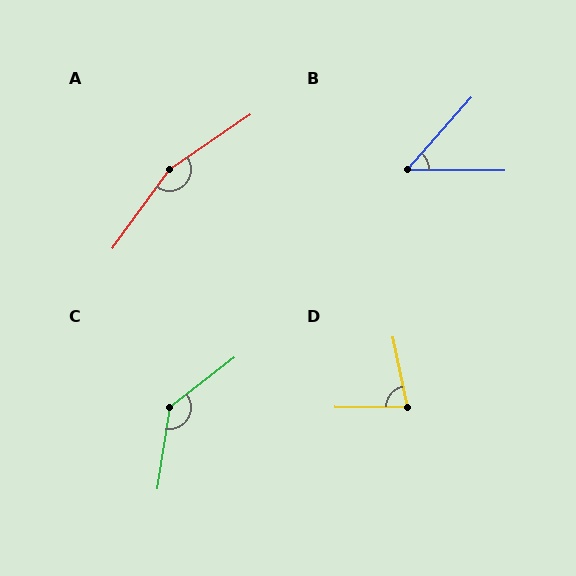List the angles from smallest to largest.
B (48°), D (78°), C (137°), A (160°).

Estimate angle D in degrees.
Approximately 78 degrees.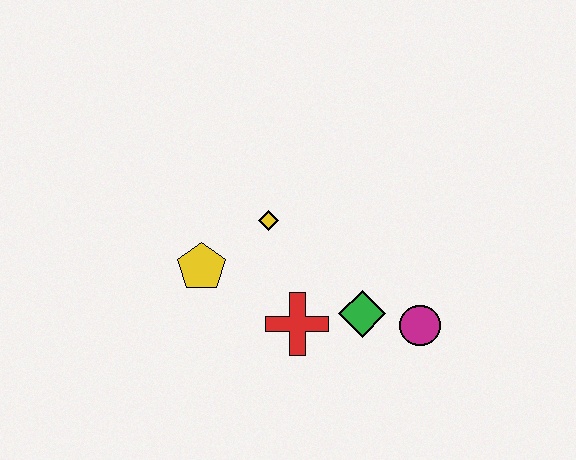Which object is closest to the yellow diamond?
The yellow pentagon is closest to the yellow diamond.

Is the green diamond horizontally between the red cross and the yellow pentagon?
No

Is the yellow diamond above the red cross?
Yes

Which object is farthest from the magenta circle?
The yellow pentagon is farthest from the magenta circle.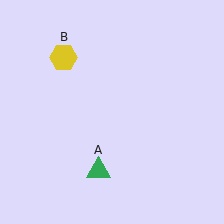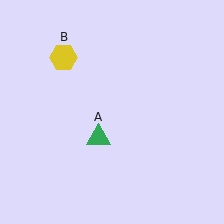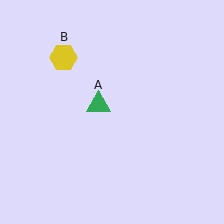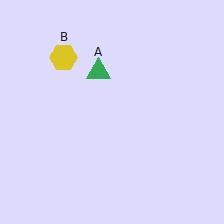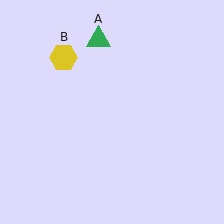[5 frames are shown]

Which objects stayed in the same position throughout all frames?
Yellow hexagon (object B) remained stationary.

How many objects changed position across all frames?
1 object changed position: green triangle (object A).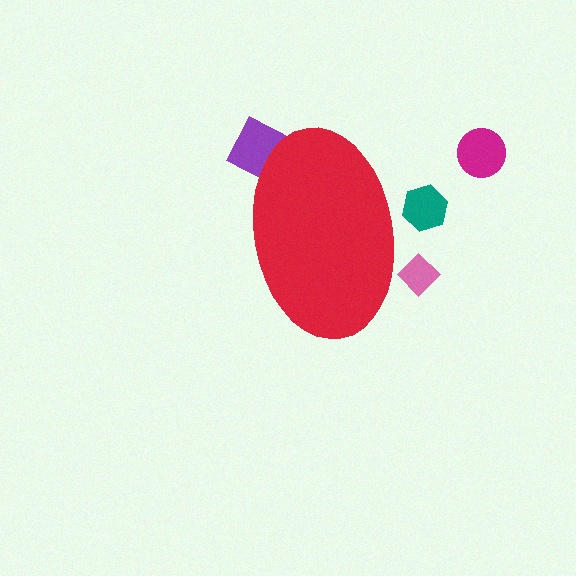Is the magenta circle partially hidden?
No, the magenta circle is fully visible.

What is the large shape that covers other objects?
A red ellipse.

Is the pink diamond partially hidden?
Yes, the pink diamond is partially hidden behind the red ellipse.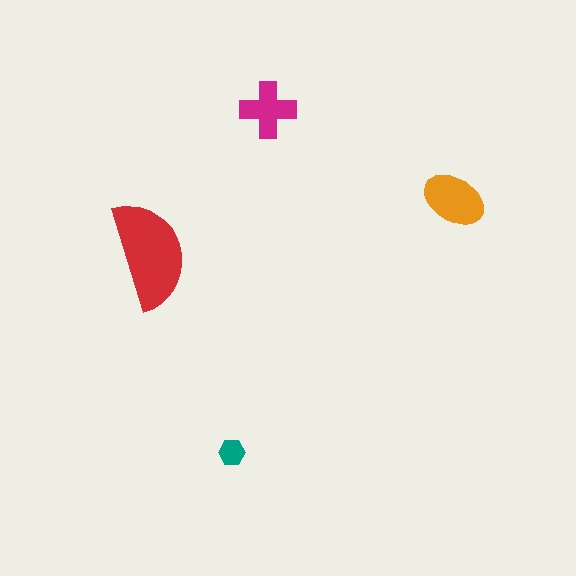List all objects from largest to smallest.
The red semicircle, the orange ellipse, the magenta cross, the teal hexagon.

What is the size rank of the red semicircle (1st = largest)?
1st.